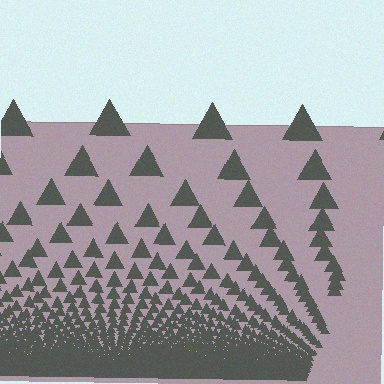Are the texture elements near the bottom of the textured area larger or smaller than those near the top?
Smaller. The gradient is inverted — elements near the bottom are smaller and denser.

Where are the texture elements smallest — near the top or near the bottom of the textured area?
Near the bottom.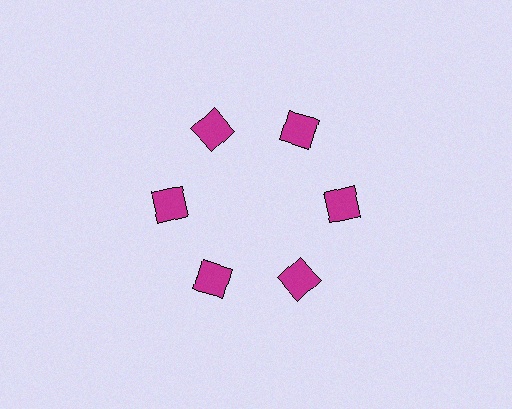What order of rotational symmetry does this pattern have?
This pattern has 6-fold rotational symmetry.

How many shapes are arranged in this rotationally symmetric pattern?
There are 6 shapes, arranged in 6 groups of 1.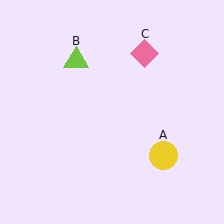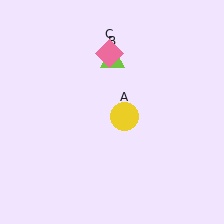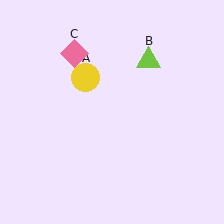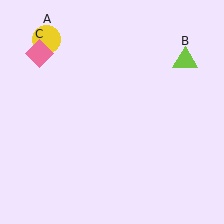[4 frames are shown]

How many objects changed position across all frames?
3 objects changed position: yellow circle (object A), lime triangle (object B), pink diamond (object C).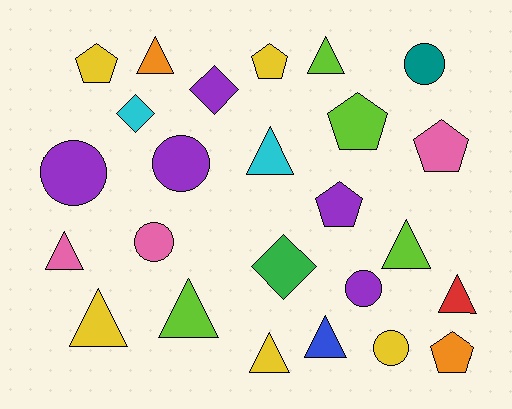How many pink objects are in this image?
There are 3 pink objects.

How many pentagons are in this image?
There are 6 pentagons.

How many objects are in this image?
There are 25 objects.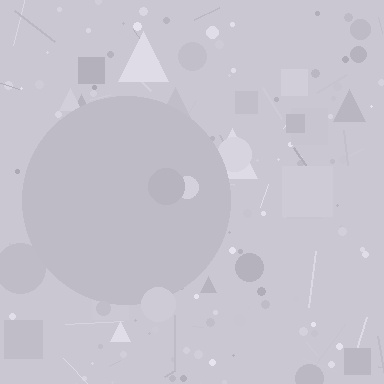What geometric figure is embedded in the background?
A circle is embedded in the background.